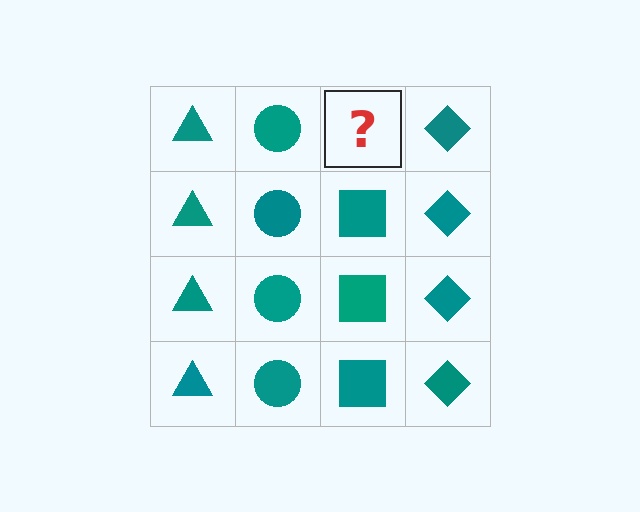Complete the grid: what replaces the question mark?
The question mark should be replaced with a teal square.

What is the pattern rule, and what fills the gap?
The rule is that each column has a consistent shape. The gap should be filled with a teal square.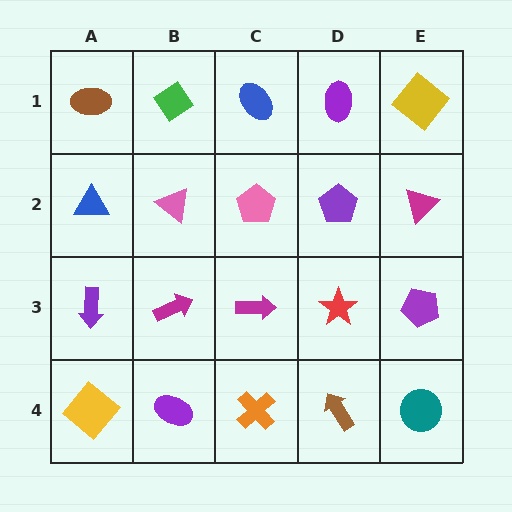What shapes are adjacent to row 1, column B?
A pink triangle (row 2, column B), a brown ellipse (row 1, column A), a blue ellipse (row 1, column C).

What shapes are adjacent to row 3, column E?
A magenta triangle (row 2, column E), a teal circle (row 4, column E), a red star (row 3, column D).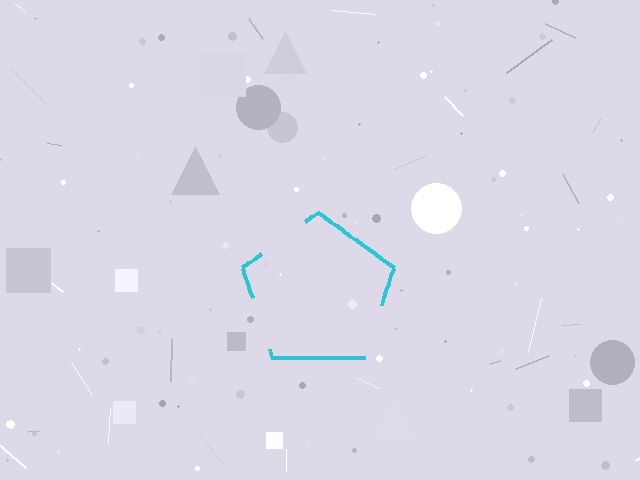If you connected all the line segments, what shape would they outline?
They would outline a pentagon.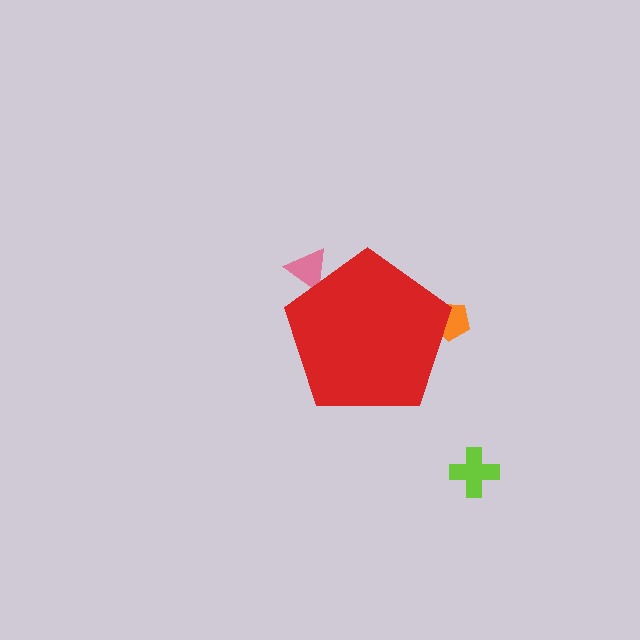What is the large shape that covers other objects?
A red pentagon.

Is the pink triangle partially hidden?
Yes, the pink triangle is partially hidden behind the red pentagon.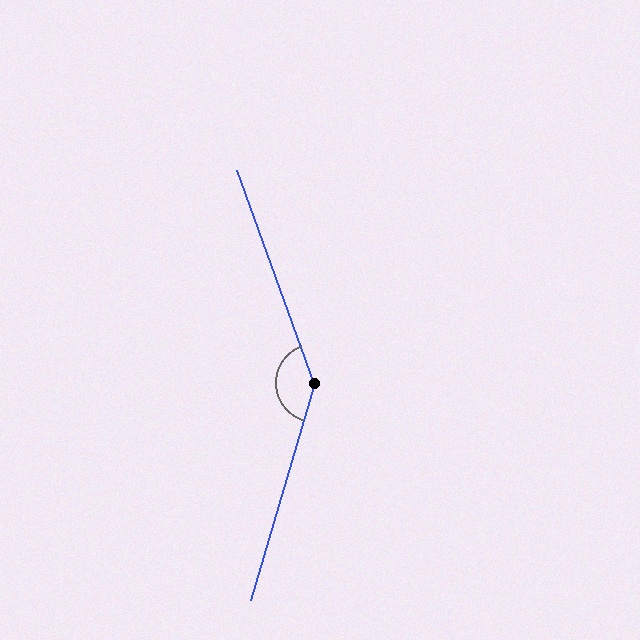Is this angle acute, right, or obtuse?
It is obtuse.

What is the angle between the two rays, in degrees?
Approximately 144 degrees.